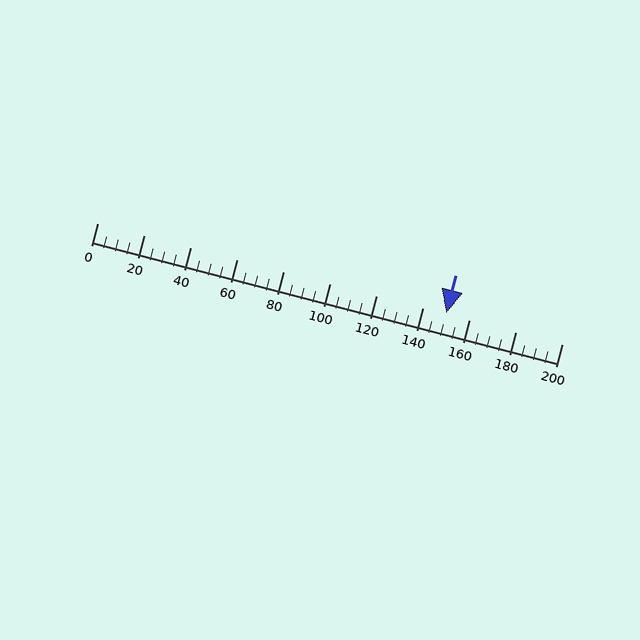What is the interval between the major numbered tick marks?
The major tick marks are spaced 20 units apart.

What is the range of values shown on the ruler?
The ruler shows values from 0 to 200.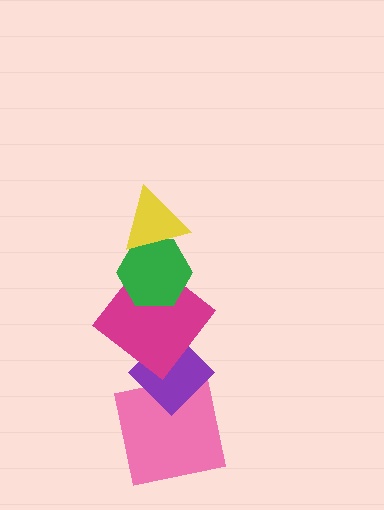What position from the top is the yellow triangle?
The yellow triangle is 1st from the top.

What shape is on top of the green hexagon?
The yellow triangle is on top of the green hexagon.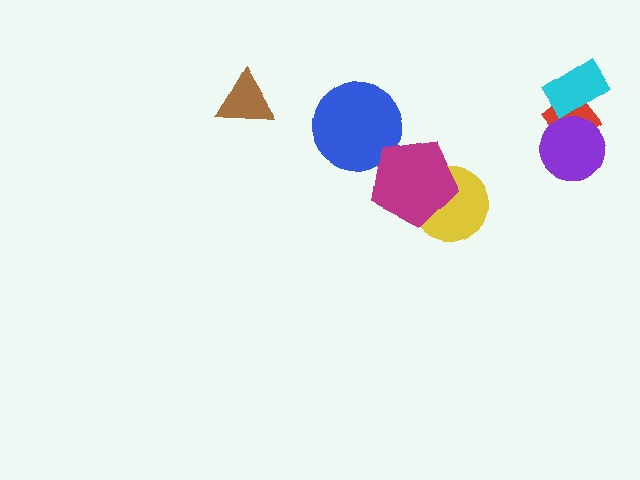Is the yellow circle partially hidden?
Yes, it is partially covered by another shape.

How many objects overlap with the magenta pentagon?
2 objects overlap with the magenta pentagon.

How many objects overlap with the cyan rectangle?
1 object overlaps with the cyan rectangle.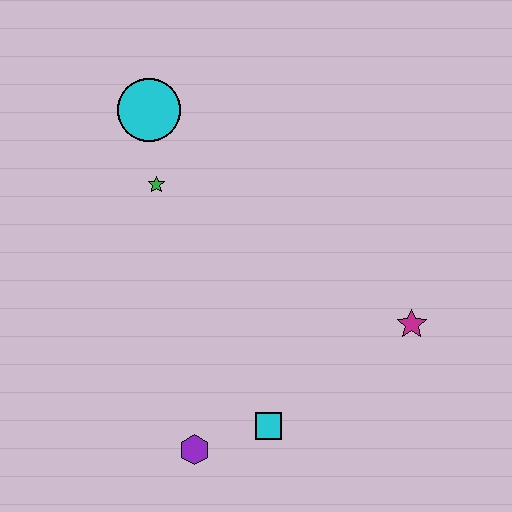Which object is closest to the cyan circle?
The green star is closest to the cyan circle.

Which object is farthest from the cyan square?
The cyan circle is farthest from the cyan square.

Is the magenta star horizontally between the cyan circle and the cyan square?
No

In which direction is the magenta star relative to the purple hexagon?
The magenta star is to the right of the purple hexagon.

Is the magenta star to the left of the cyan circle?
No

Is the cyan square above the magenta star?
No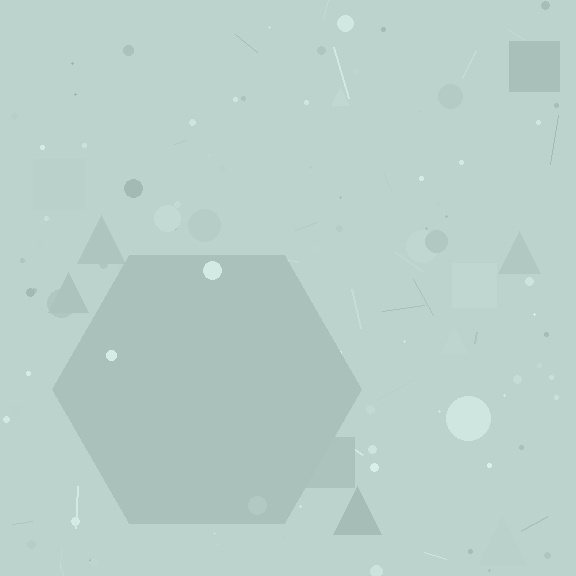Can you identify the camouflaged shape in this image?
The camouflaged shape is a hexagon.